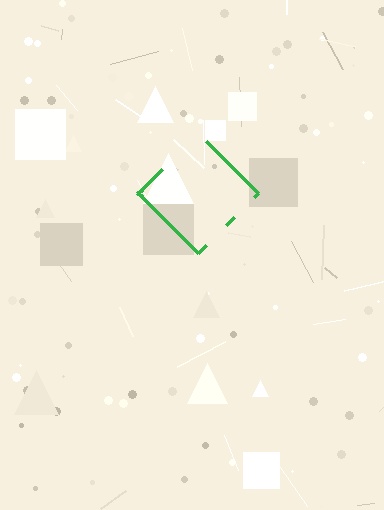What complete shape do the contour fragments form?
The contour fragments form a diamond.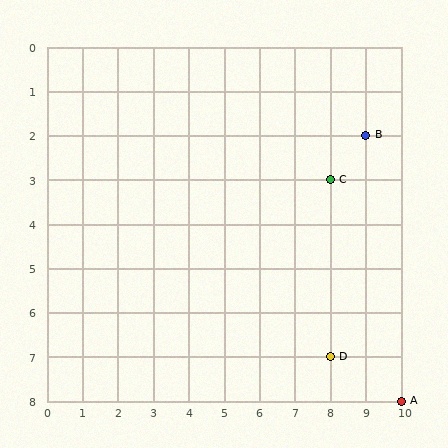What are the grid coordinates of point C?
Point C is at grid coordinates (8, 3).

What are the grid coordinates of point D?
Point D is at grid coordinates (8, 7).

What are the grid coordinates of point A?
Point A is at grid coordinates (10, 8).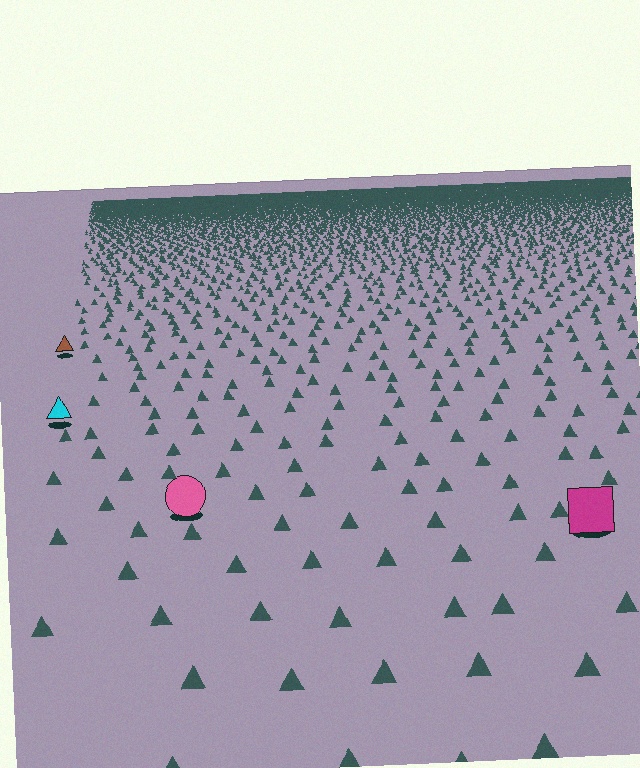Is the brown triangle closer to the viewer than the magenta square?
No. The magenta square is closer — you can tell from the texture gradient: the ground texture is coarser near it.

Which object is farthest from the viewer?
The brown triangle is farthest from the viewer. It appears smaller and the ground texture around it is denser.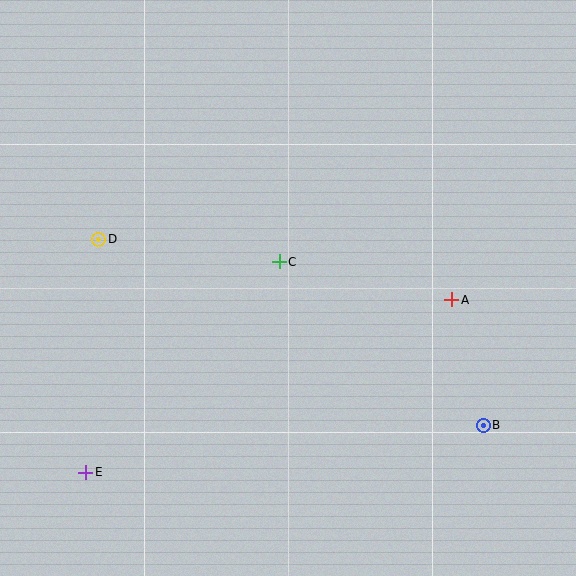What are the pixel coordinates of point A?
Point A is at (452, 300).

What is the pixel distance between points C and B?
The distance between C and B is 262 pixels.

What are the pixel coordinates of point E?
Point E is at (86, 472).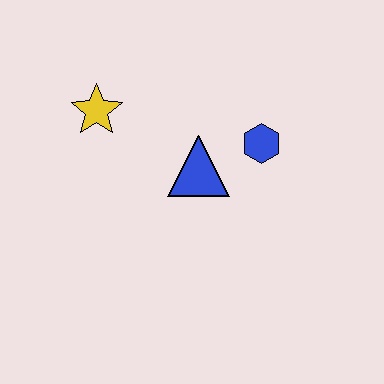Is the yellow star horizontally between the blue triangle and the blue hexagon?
No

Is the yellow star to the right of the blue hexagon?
No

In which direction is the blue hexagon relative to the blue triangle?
The blue hexagon is to the right of the blue triangle.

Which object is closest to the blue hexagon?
The blue triangle is closest to the blue hexagon.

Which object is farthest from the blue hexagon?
The yellow star is farthest from the blue hexagon.